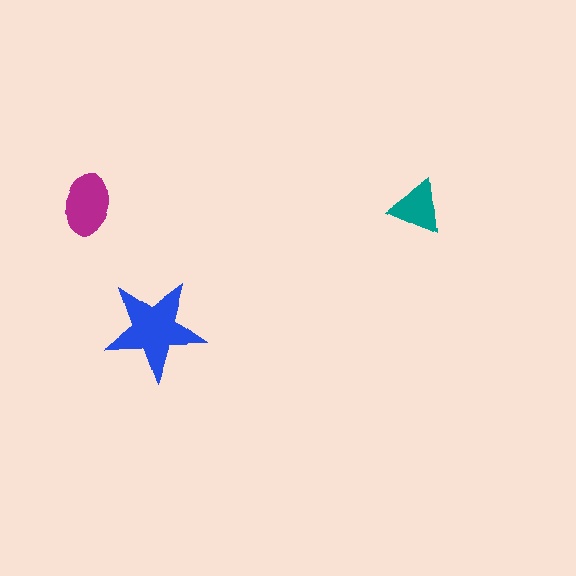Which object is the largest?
The blue star.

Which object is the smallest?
The teal triangle.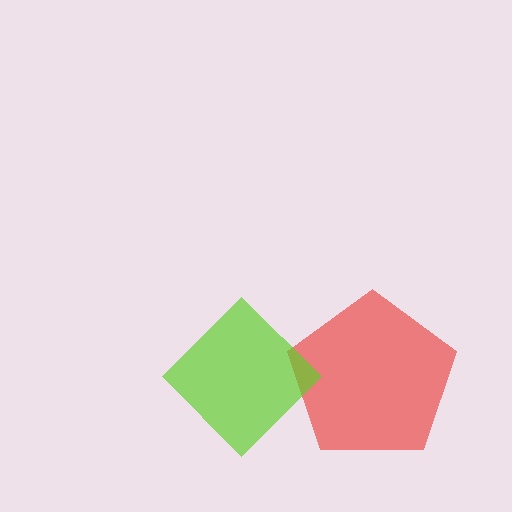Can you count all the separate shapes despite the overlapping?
Yes, there are 2 separate shapes.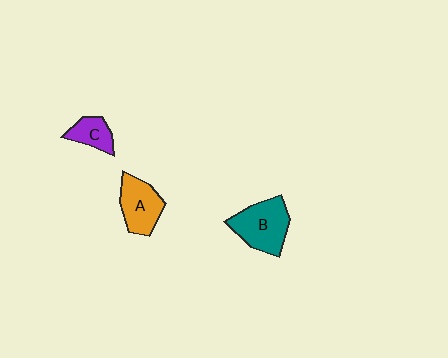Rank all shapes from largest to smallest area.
From largest to smallest: B (teal), A (orange), C (purple).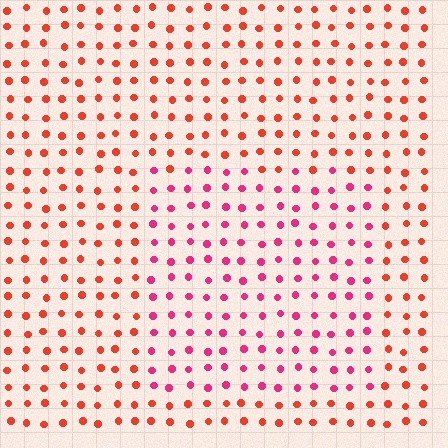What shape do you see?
I see a rectangle.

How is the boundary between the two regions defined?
The boundary is defined purely by a slight shift in hue (about 34 degrees). Spacing, size, and orientation are identical on both sides.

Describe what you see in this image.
The image is filled with small red elements in a uniform arrangement. A rectangle-shaped region is visible where the elements are tinted to a slightly different hue, forming a subtle color boundary.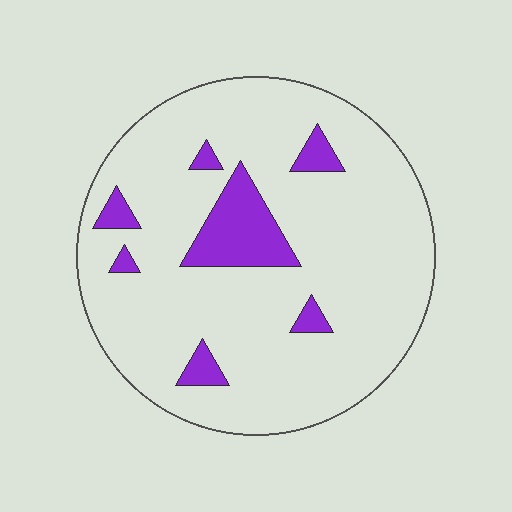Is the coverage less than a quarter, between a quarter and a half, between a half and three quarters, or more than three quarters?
Less than a quarter.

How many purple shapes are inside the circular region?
7.